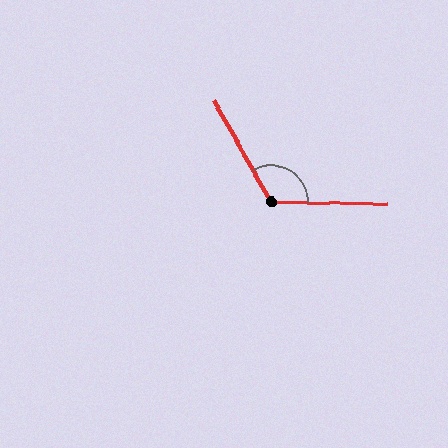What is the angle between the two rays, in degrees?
Approximately 120 degrees.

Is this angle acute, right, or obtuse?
It is obtuse.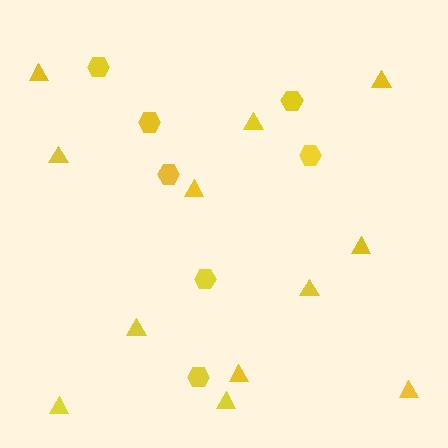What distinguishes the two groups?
There are 2 groups: one group of triangles (12) and one group of hexagons (7).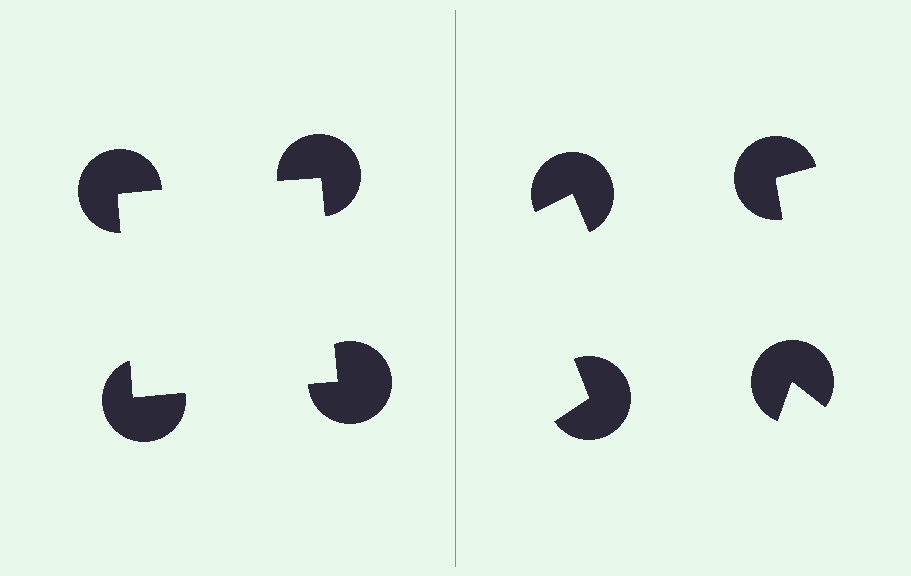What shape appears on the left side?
An illusory square.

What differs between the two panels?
The pac-man discs are positioned identically on both sides; only the wedge orientations differ. On the left they align to a square; on the right they are misaligned.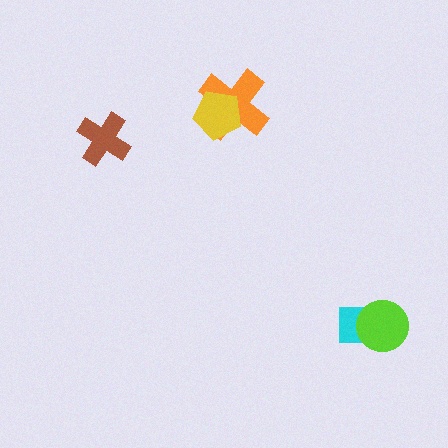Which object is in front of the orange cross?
The yellow pentagon is in front of the orange cross.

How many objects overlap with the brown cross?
0 objects overlap with the brown cross.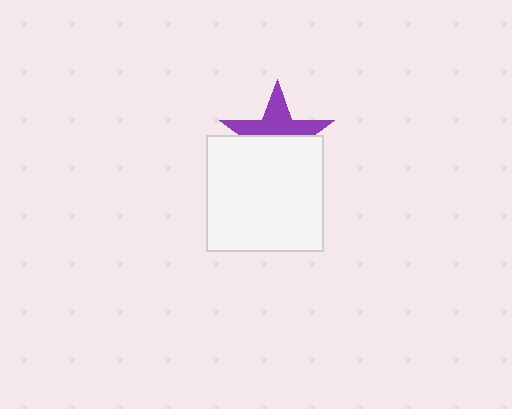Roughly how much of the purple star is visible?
About half of it is visible (roughly 49%).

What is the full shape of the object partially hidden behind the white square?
The partially hidden object is a purple star.